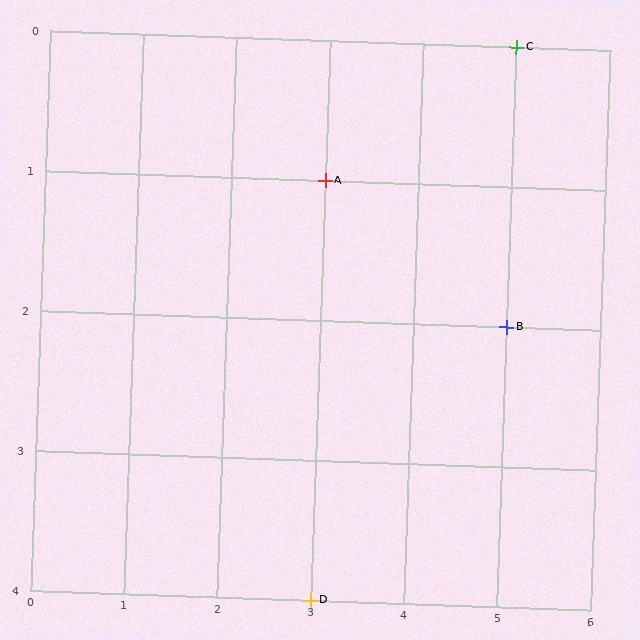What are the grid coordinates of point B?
Point B is at grid coordinates (5, 2).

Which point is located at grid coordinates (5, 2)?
Point B is at (5, 2).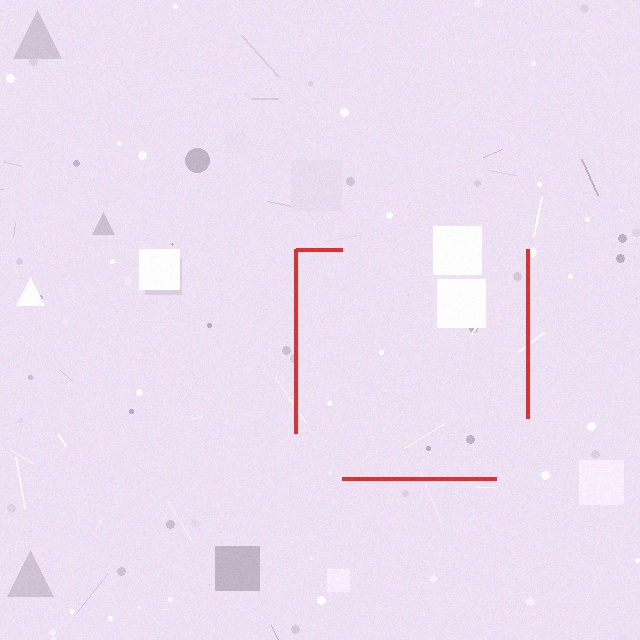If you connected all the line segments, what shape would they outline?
They would outline a square.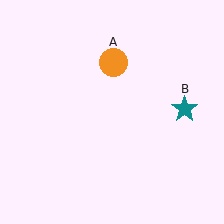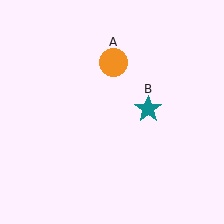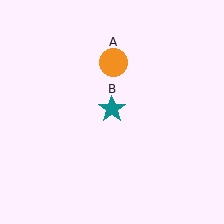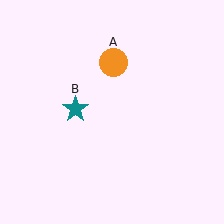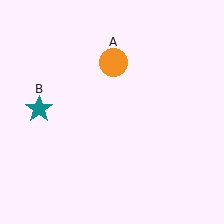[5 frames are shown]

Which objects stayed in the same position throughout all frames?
Orange circle (object A) remained stationary.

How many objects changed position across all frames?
1 object changed position: teal star (object B).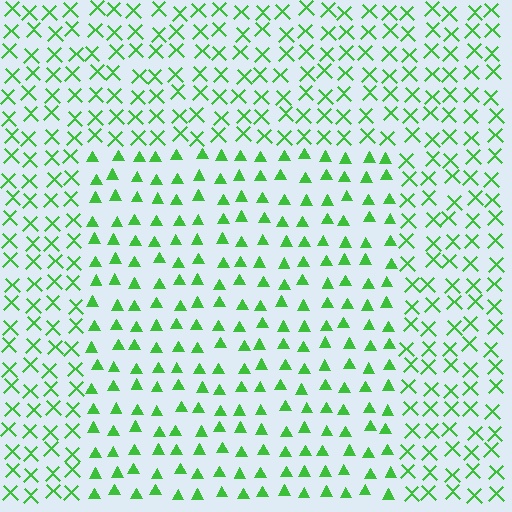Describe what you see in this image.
The image is filled with small green elements arranged in a uniform grid. A rectangle-shaped region contains triangles, while the surrounding area contains X marks. The boundary is defined purely by the change in element shape.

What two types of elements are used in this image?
The image uses triangles inside the rectangle region and X marks outside it.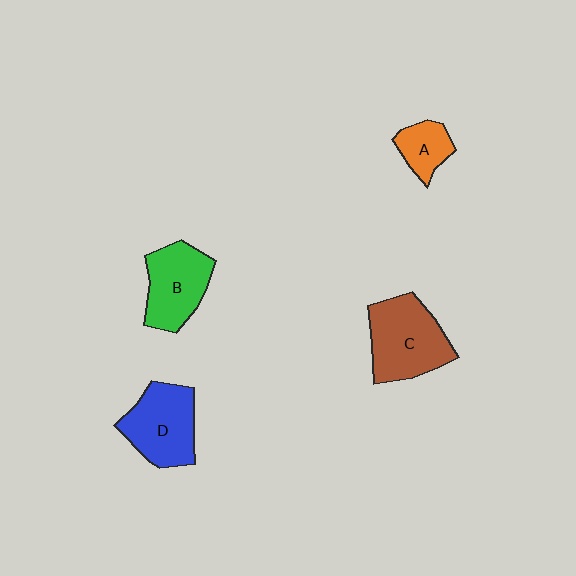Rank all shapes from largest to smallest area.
From largest to smallest: C (brown), D (blue), B (green), A (orange).